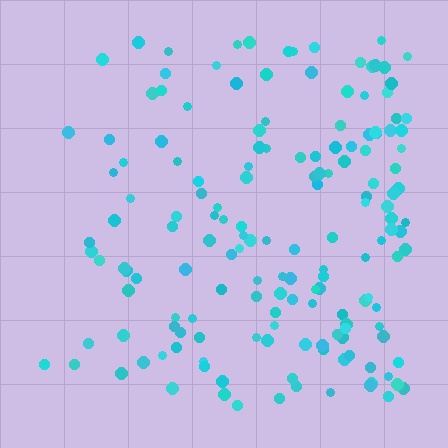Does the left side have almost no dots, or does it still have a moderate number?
Still a moderate number, just noticeably fewer than the right.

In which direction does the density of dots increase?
From left to right, with the right side densest.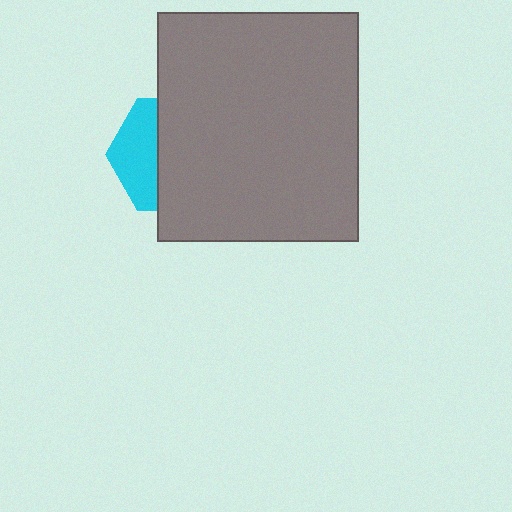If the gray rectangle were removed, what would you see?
You would see the complete cyan hexagon.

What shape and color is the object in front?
The object in front is a gray rectangle.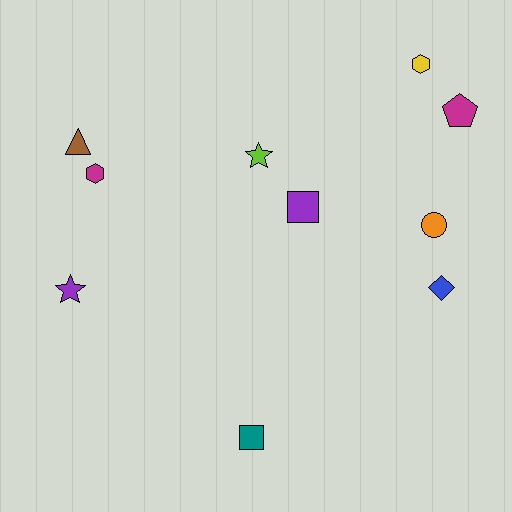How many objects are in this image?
There are 10 objects.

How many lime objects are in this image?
There is 1 lime object.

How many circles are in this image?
There is 1 circle.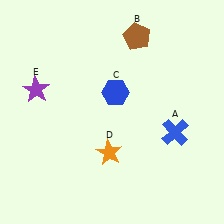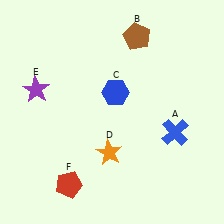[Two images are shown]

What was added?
A red pentagon (F) was added in Image 2.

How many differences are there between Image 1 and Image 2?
There is 1 difference between the two images.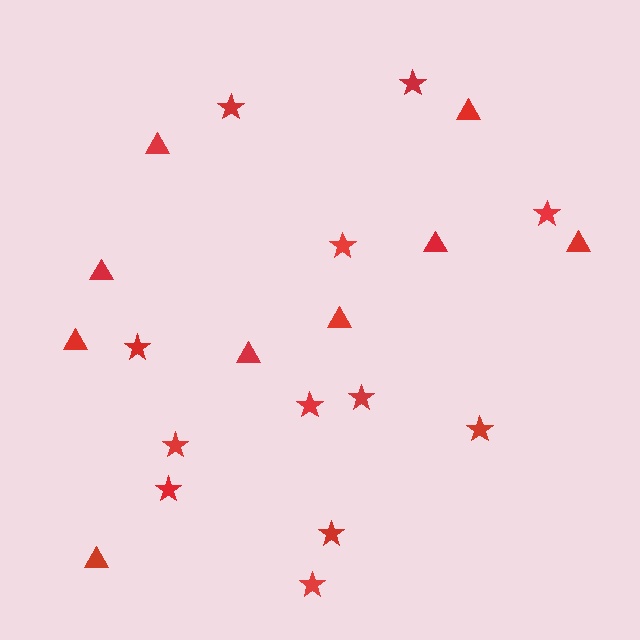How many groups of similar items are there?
There are 2 groups: one group of stars (12) and one group of triangles (9).